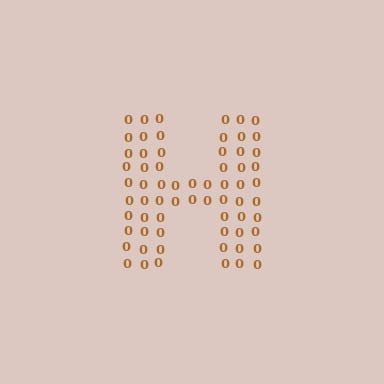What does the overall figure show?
The overall figure shows the letter H.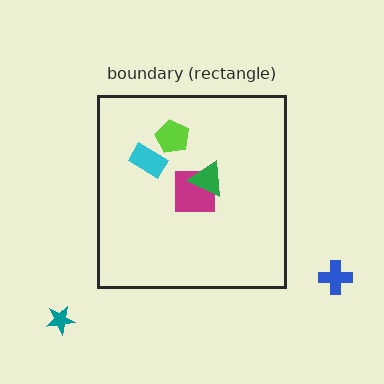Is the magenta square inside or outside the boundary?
Inside.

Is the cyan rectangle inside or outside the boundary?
Inside.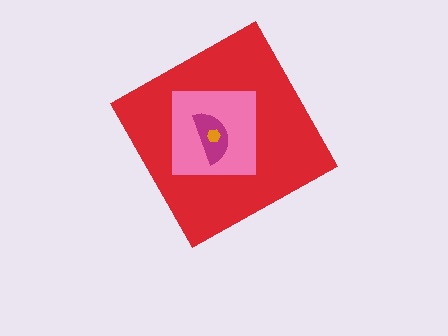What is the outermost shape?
The red diamond.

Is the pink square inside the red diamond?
Yes.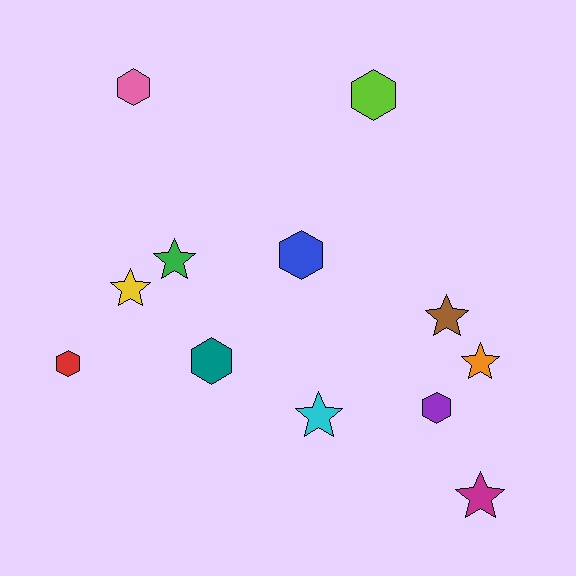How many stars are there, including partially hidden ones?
There are 6 stars.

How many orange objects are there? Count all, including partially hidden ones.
There is 1 orange object.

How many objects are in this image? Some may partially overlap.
There are 12 objects.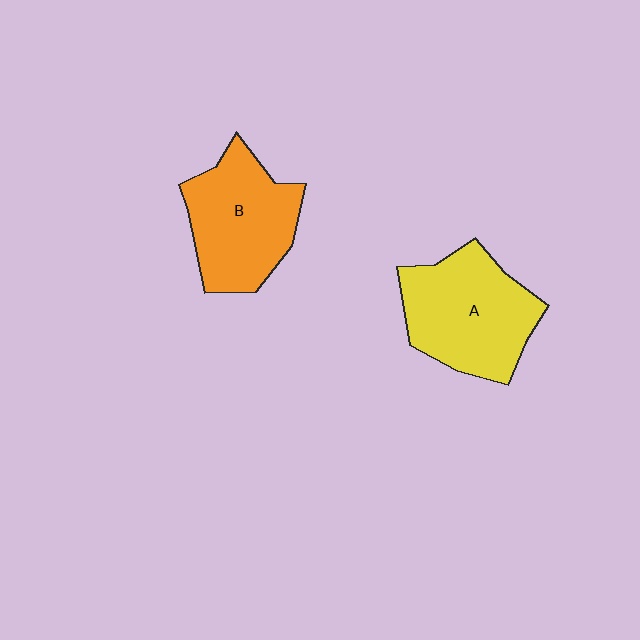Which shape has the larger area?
Shape A (yellow).